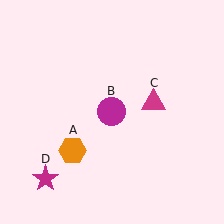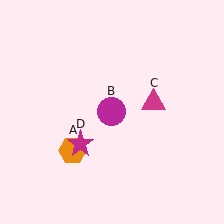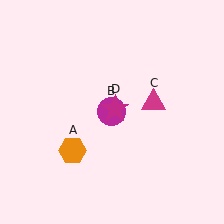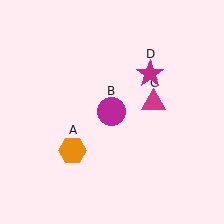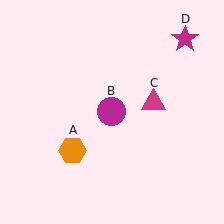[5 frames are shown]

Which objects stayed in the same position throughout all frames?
Orange hexagon (object A) and magenta circle (object B) and magenta triangle (object C) remained stationary.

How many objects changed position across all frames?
1 object changed position: magenta star (object D).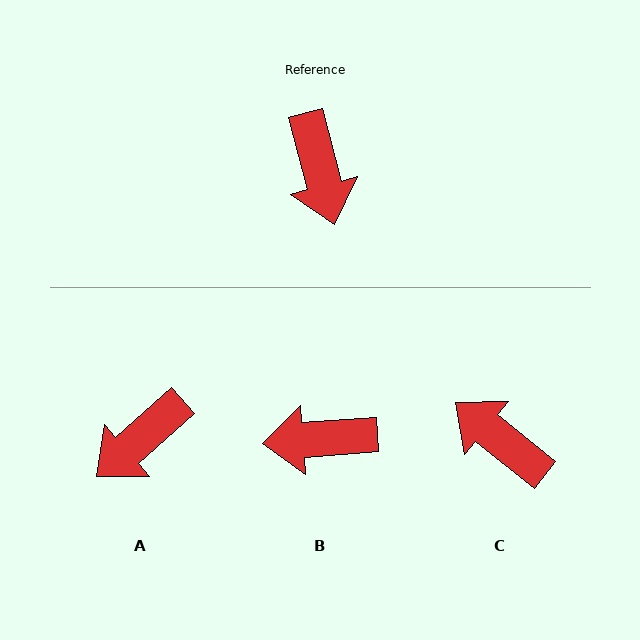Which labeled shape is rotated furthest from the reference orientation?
C, about 143 degrees away.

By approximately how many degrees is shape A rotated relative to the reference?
Approximately 63 degrees clockwise.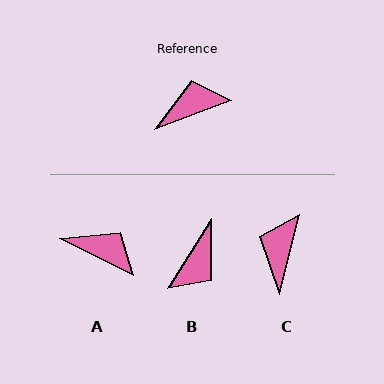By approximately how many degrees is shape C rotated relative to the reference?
Approximately 55 degrees counter-clockwise.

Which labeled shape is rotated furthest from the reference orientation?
B, about 143 degrees away.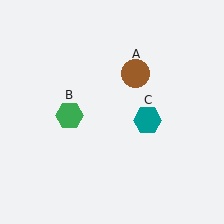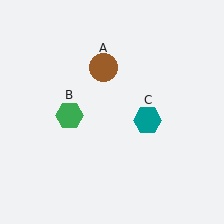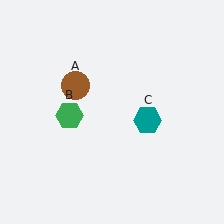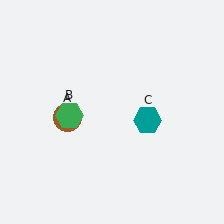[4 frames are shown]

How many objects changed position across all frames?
1 object changed position: brown circle (object A).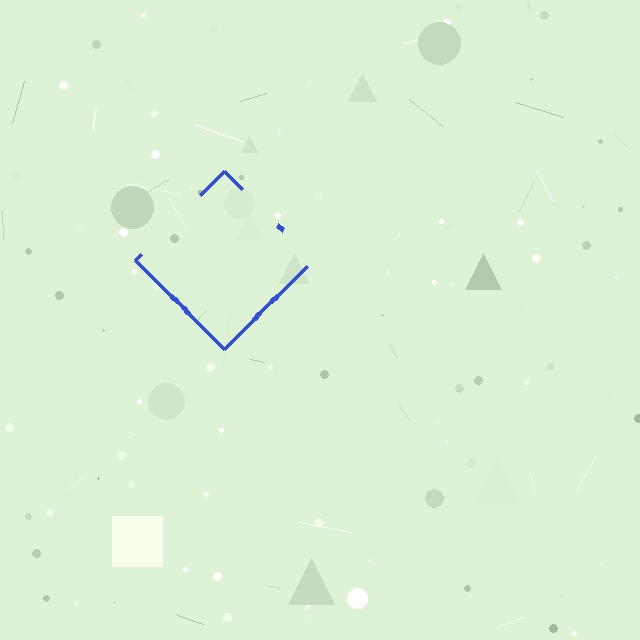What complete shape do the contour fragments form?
The contour fragments form a diamond.